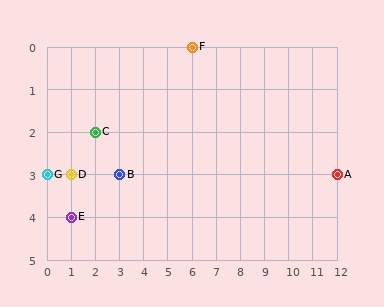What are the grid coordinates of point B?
Point B is at grid coordinates (3, 3).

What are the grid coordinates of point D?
Point D is at grid coordinates (1, 3).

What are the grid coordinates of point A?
Point A is at grid coordinates (12, 3).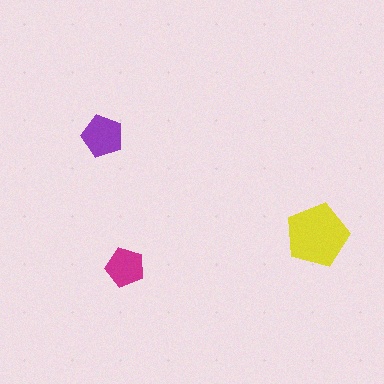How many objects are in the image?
There are 3 objects in the image.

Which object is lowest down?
The magenta pentagon is bottommost.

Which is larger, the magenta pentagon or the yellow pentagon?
The yellow one.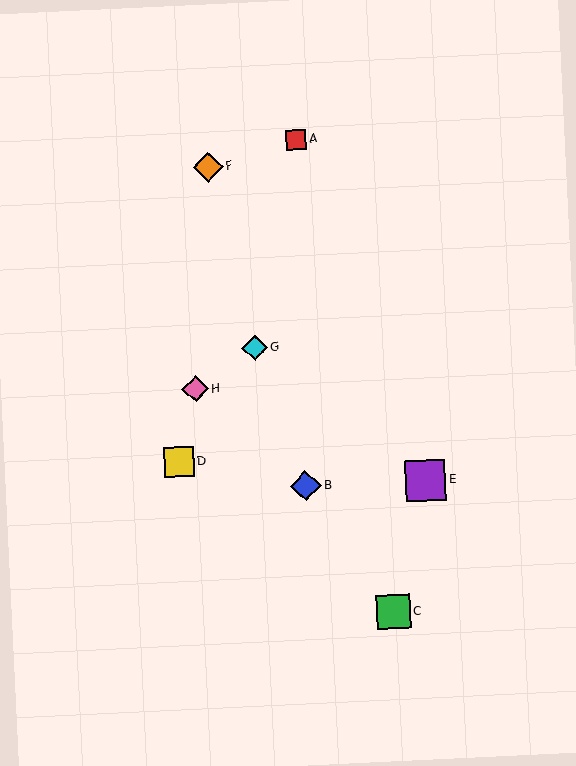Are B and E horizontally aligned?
Yes, both are at y≈486.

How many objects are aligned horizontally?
2 objects (B, E) are aligned horizontally.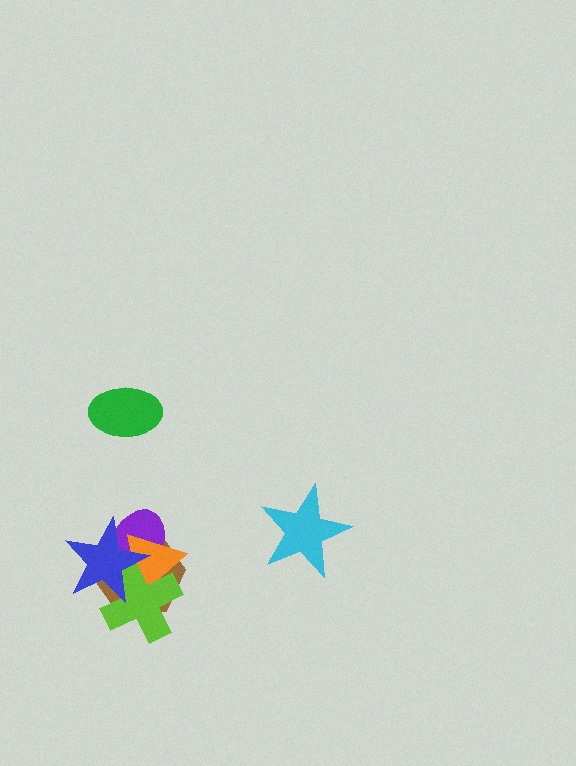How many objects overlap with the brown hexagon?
4 objects overlap with the brown hexagon.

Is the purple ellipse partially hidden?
Yes, it is partially covered by another shape.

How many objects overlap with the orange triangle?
4 objects overlap with the orange triangle.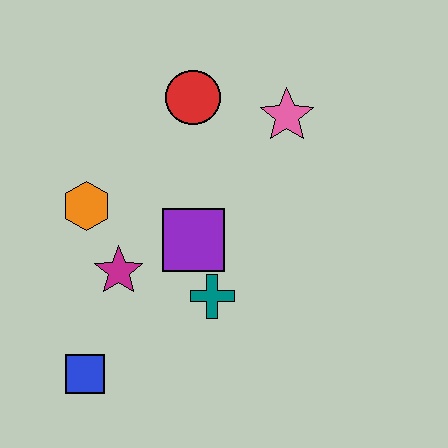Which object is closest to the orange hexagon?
The magenta star is closest to the orange hexagon.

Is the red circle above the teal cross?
Yes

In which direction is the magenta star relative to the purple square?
The magenta star is to the left of the purple square.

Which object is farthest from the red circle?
The blue square is farthest from the red circle.